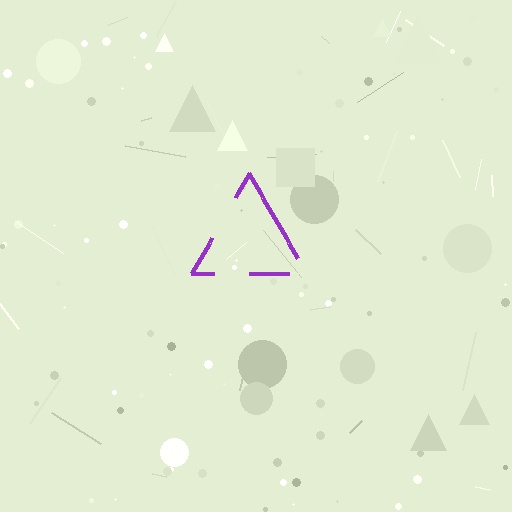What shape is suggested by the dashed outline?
The dashed outline suggests a triangle.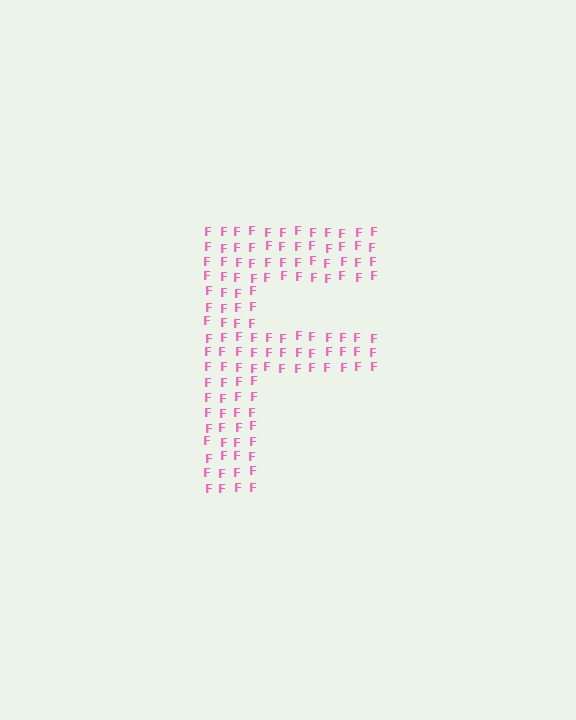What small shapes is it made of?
It is made of small letter F's.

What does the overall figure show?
The overall figure shows the letter F.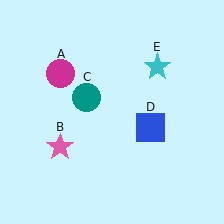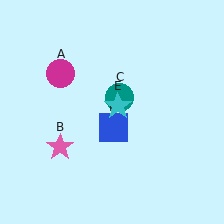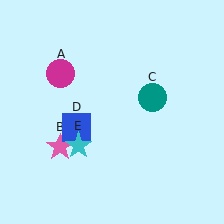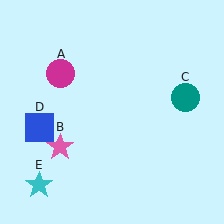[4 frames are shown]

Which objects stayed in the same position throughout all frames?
Magenta circle (object A) and pink star (object B) remained stationary.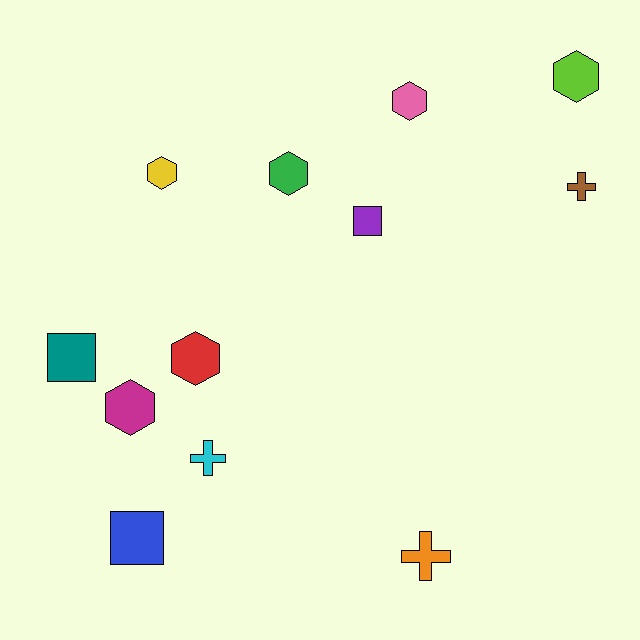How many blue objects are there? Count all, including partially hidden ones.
There is 1 blue object.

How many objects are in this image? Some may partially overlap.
There are 12 objects.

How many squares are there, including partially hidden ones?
There are 3 squares.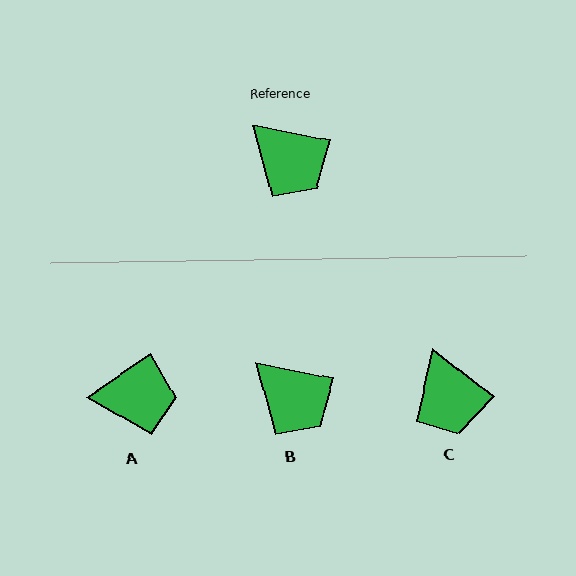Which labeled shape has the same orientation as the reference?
B.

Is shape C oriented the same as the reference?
No, it is off by about 27 degrees.